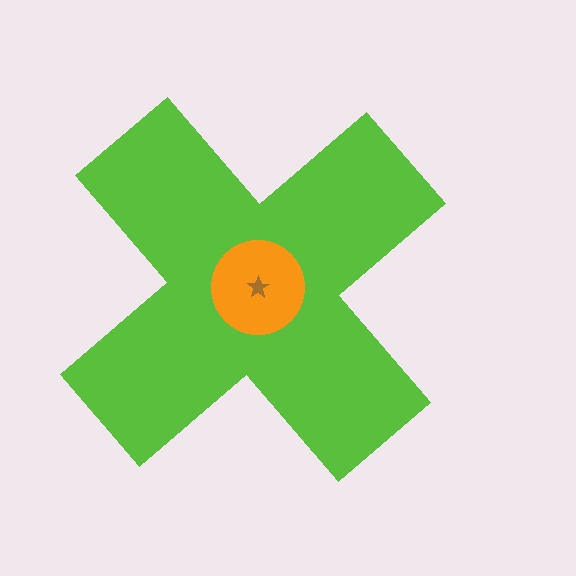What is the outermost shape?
The lime cross.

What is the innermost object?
The brown star.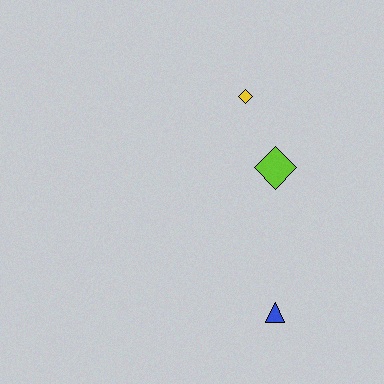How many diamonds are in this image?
There are 2 diamonds.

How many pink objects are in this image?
There are no pink objects.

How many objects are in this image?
There are 3 objects.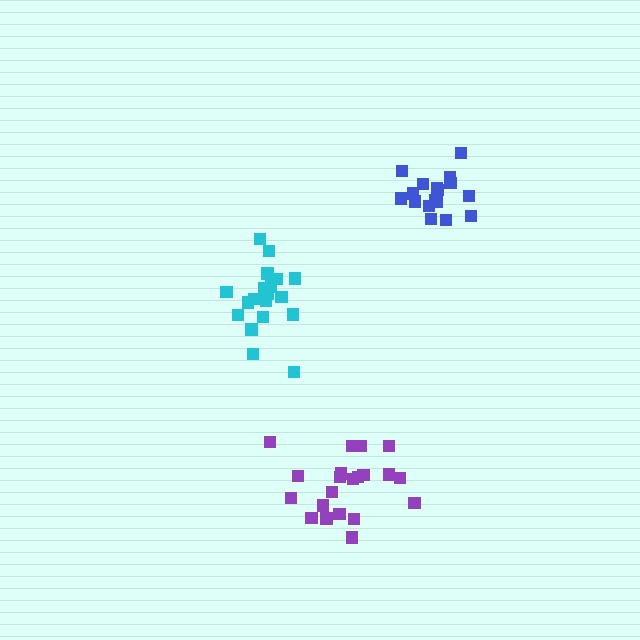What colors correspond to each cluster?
The clusters are colored: cyan, purple, blue.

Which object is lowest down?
The purple cluster is bottommost.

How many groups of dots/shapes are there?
There are 3 groups.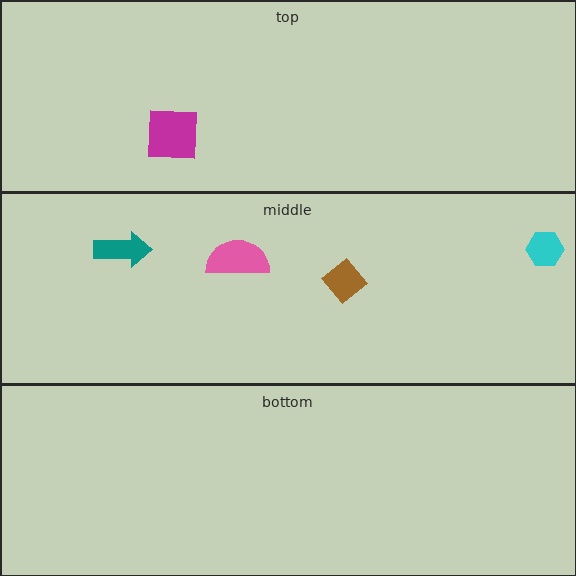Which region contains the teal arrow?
The middle region.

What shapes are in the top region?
The magenta square.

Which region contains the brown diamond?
The middle region.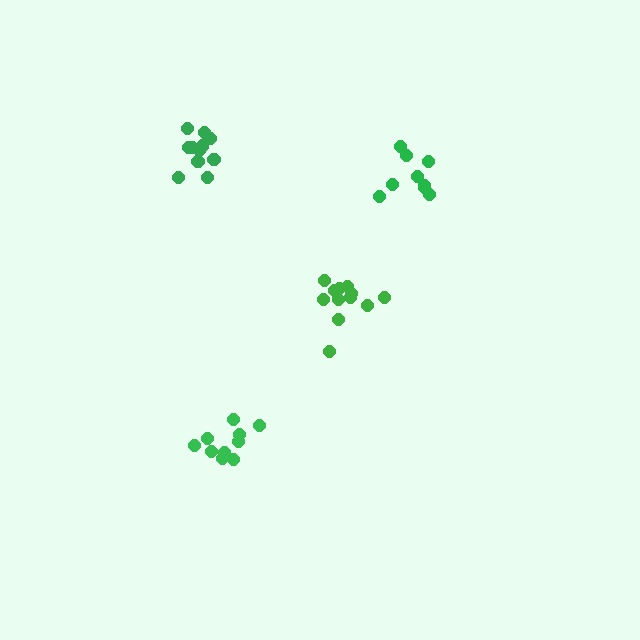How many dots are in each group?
Group 1: 9 dots, Group 2: 11 dots, Group 3: 12 dots, Group 4: 10 dots (42 total).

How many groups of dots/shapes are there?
There are 4 groups.